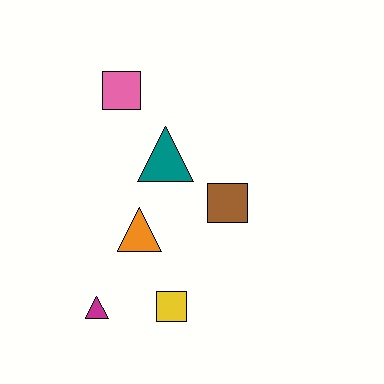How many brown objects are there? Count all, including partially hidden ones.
There is 1 brown object.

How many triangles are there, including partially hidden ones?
There are 3 triangles.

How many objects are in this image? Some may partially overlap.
There are 6 objects.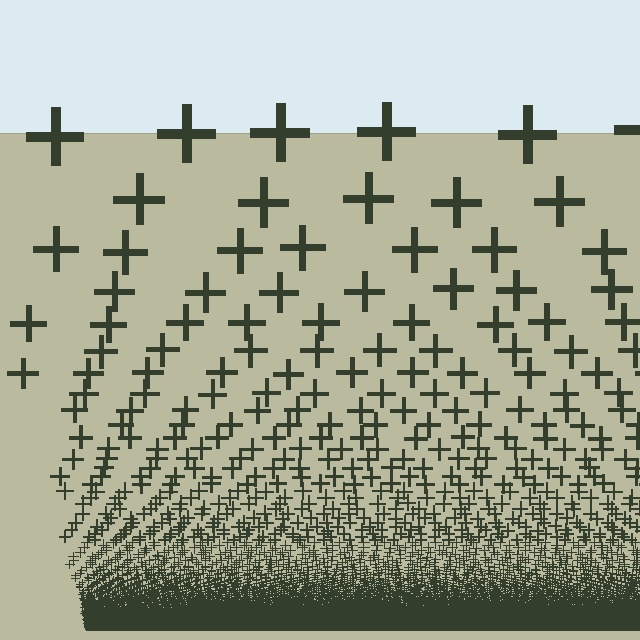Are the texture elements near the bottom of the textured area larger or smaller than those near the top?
Smaller. The gradient is inverted — elements near the bottom are smaller and denser.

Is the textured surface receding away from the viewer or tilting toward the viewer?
The surface appears to tilt toward the viewer. Texture elements get larger and sparser toward the top.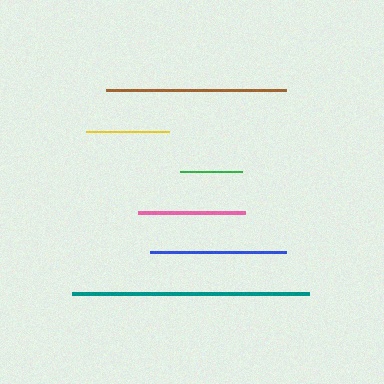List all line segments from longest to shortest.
From longest to shortest: teal, brown, blue, pink, yellow, green.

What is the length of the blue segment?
The blue segment is approximately 136 pixels long.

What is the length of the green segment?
The green segment is approximately 62 pixels long.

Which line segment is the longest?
The teal line is the longest at approximately 237 pixels.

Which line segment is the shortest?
The green line is the shortest at approximately 62 pixels.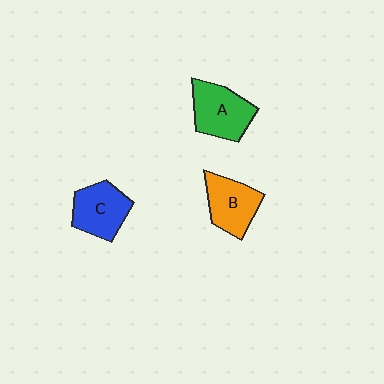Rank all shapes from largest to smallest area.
From largest to smallest: A (green), C (blue), B (orange).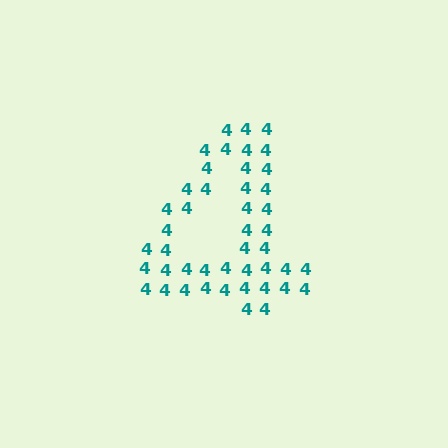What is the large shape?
The large shape is the digit 4.